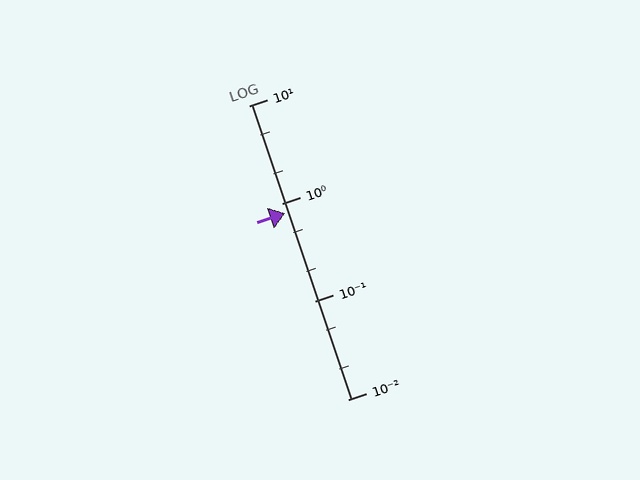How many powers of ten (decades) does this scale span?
The scale spans 3 decades, from 0.01 to 10.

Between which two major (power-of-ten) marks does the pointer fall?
The pointer is between 0.1 and 1.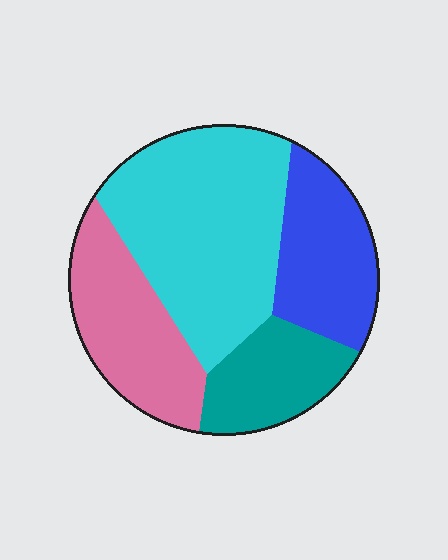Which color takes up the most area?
Cyan, at roughly 40%.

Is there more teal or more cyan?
Cyan.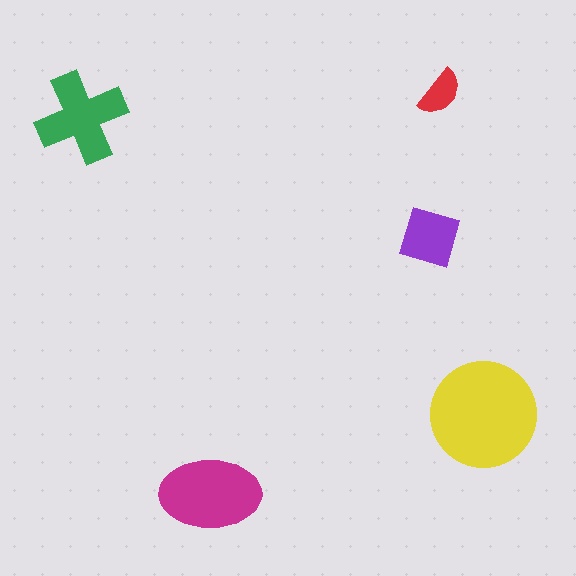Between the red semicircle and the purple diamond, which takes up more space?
The purple diamond.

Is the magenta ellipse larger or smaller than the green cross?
Larger.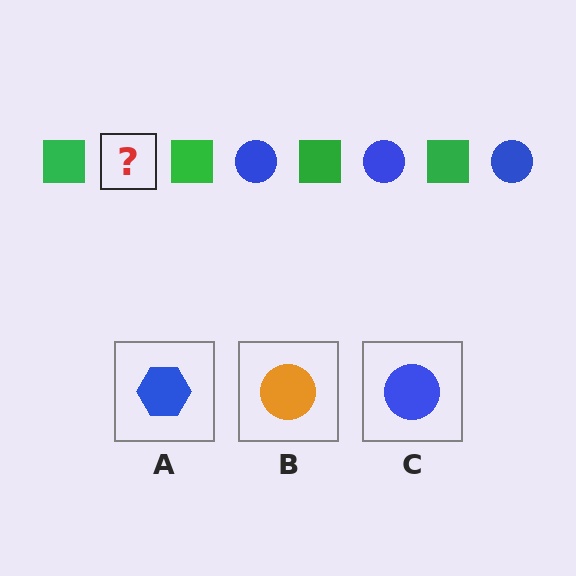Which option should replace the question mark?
Option C.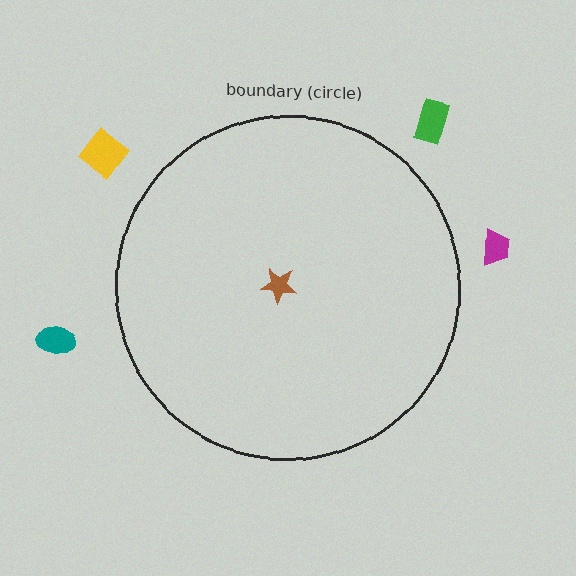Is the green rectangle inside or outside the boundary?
Outside.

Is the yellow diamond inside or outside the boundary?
Outside.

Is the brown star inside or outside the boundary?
Inside.